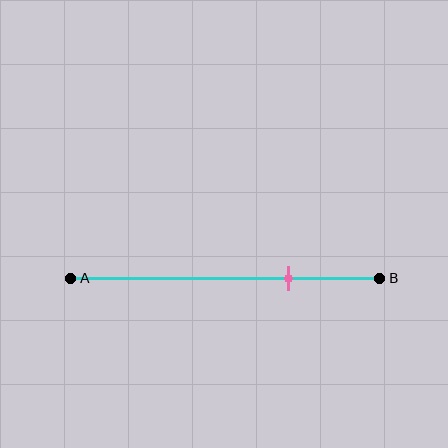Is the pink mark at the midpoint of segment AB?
No, the mark is at about 70% from A, not at the 50% midpoint.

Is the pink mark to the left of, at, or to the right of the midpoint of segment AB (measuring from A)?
The pink mark is to the right of the midpoint of segment AB.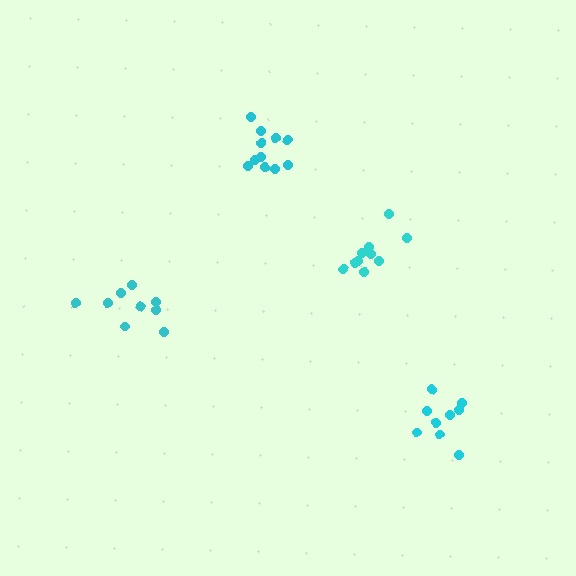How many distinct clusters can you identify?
There are 4 distinct clusters.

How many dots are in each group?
Group 1: 11 dots, Group 2: 9 dots, Group 3: 9 dots, Group 4: 10 dots (39 total).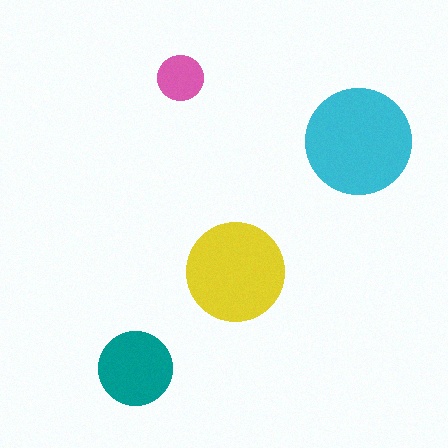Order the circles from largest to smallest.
the cyan one, the yellow one, the teal one, the pink one.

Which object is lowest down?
The teal circle is bottommost.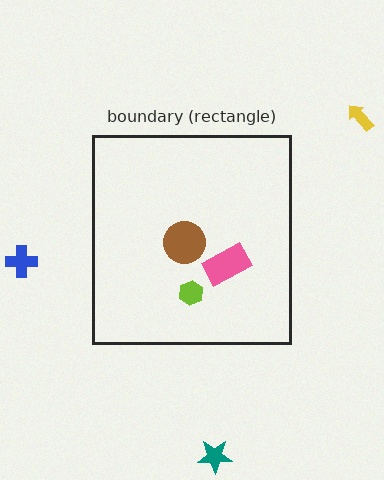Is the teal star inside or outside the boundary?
Outside.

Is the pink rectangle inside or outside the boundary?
Inside.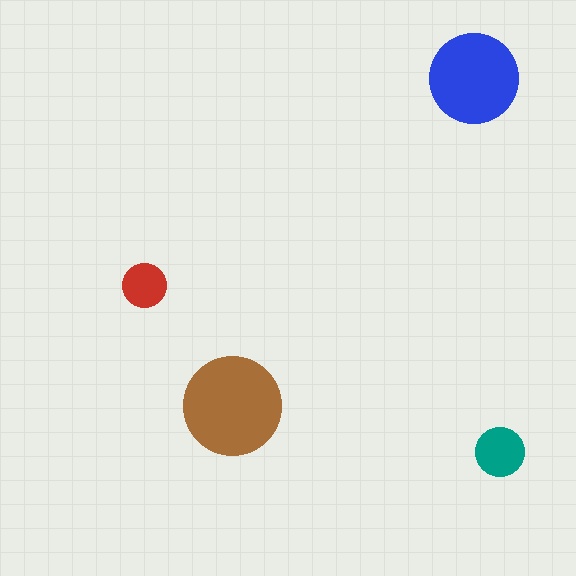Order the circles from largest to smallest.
the brown one, the blue one, the teal one, the red one.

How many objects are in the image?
There are 4 objects in the image.